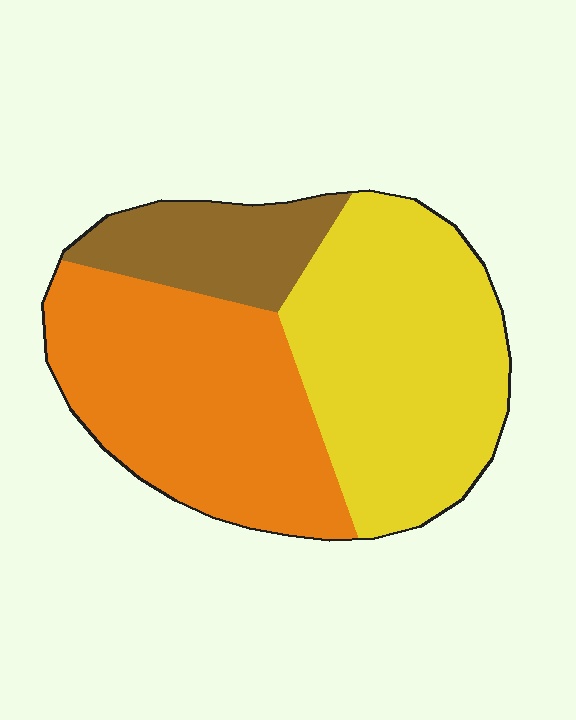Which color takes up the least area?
Brown, at roughly 15%.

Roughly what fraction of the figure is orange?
Orange covers 41% of the figure.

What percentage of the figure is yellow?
Yellow covers around 45% of the figure.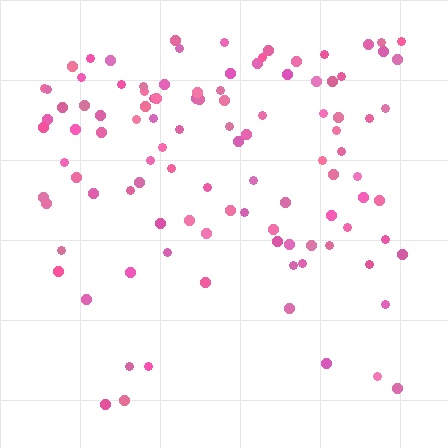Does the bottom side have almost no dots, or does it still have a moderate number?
Still a moderate number, just noticeably fewer than the top.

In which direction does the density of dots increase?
From bottom to top, with the top side densest.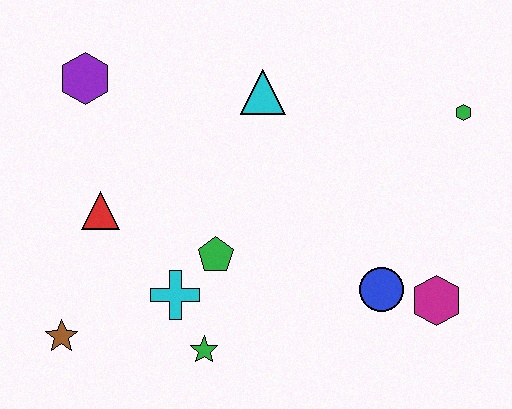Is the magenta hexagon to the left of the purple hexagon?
No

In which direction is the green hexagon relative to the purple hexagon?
The green hexagon is to the right of the purple hexagon.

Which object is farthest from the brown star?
The green hexagon is farthest from the brown star.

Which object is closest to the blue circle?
The magenta hexagon is closest to the blue circle.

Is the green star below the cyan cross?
Yes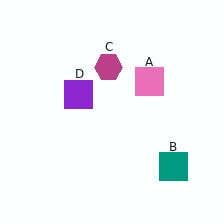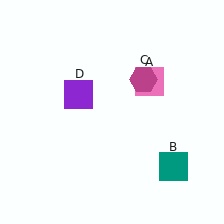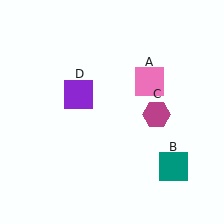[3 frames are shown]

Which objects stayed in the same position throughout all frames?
Pink square (object A) and teal square (object B) and purple square (object D) remained stationary.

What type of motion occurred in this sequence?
The magenta hexagon (object C) rotated clockwise around the center of the scene.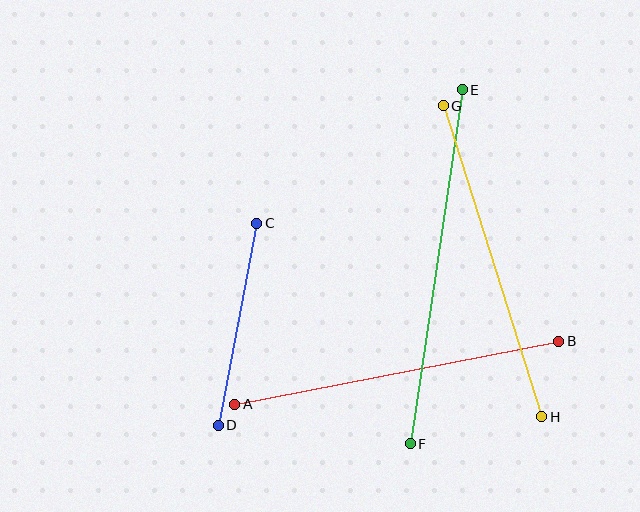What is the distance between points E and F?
The distance is approximately 358 pixels.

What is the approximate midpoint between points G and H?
The midpoint is at approximately (493, 261) pixels.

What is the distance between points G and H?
The distance is approximately 326 pixels.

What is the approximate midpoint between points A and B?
The midpoint is at approximately (397, 373) pixels.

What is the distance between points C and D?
The distance is approximately 206 pixels.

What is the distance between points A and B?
The distance is approximately 330 pixels.